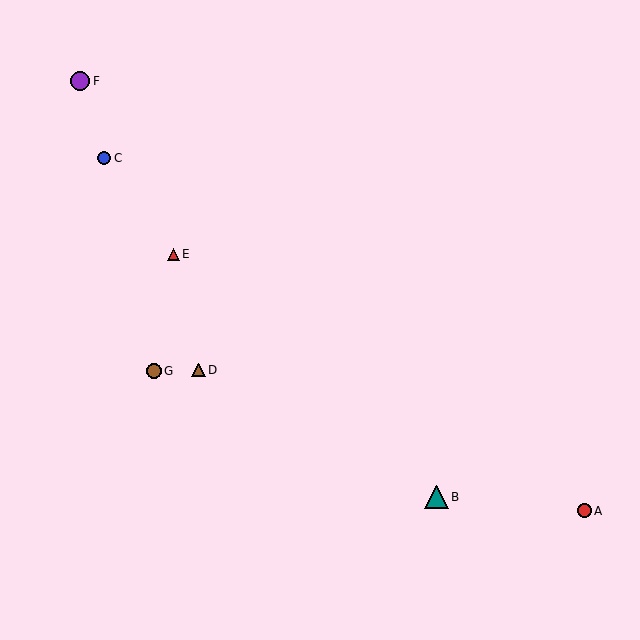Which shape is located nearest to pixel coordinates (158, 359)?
The brown circle (labeled G) at (154, 371) is nearest to that location.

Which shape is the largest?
The teal triangle (labeled B) is the largest.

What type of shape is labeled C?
Shape C is a blue circle.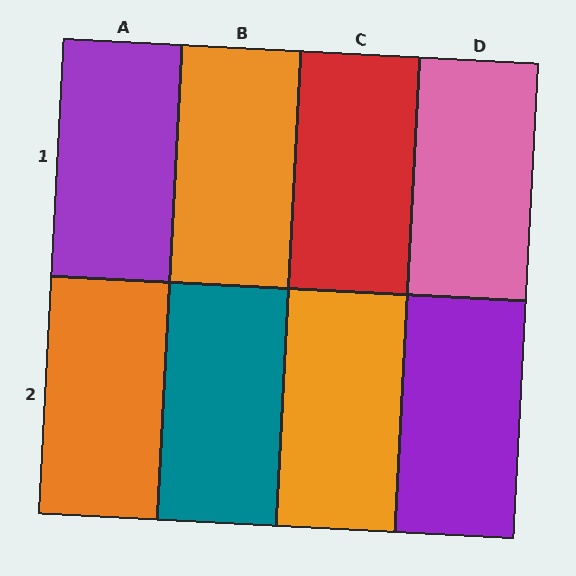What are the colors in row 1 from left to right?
Purple, orange, red, pink.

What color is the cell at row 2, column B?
Teal.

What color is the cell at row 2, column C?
Orange.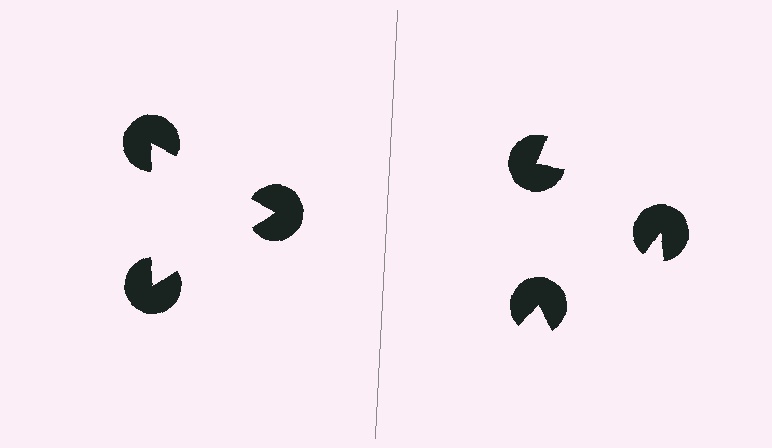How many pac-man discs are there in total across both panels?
6 — 3 on each side.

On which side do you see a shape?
An illusory triangle appears on the left side. On the right side the wedge cuts are rotated, so no coherent shape forms.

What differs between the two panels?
The pac-man discs are positioned identically on both sides; only the wedge orientations differ. On the left they align to a triangle; on the right they are misaligned.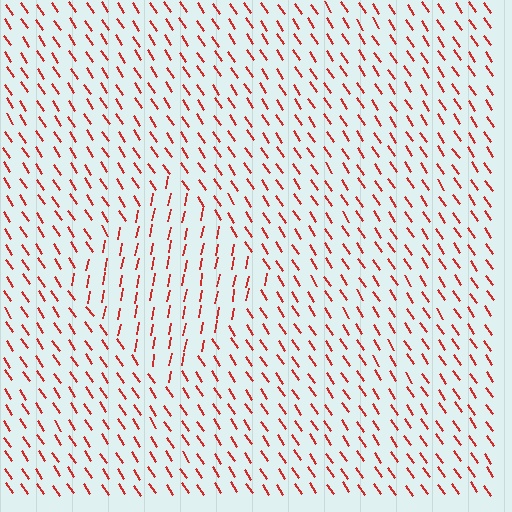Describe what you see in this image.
The image is filled with small red line segments. A diamond region in the image has lines oriented differently from the surrounding lines, creating a visible texture boundary.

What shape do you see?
I see a diamond.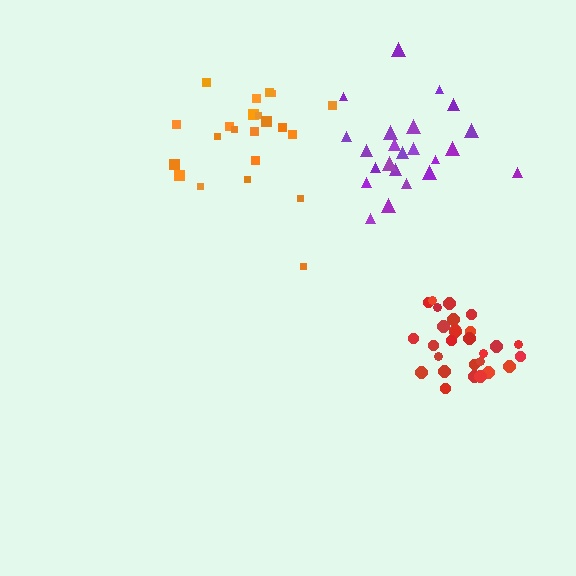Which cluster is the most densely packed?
Red.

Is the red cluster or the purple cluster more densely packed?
Red.